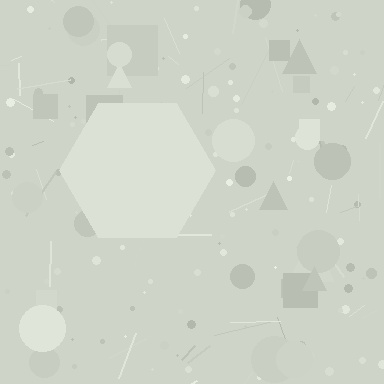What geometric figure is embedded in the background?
A hexagon is embedded in the background.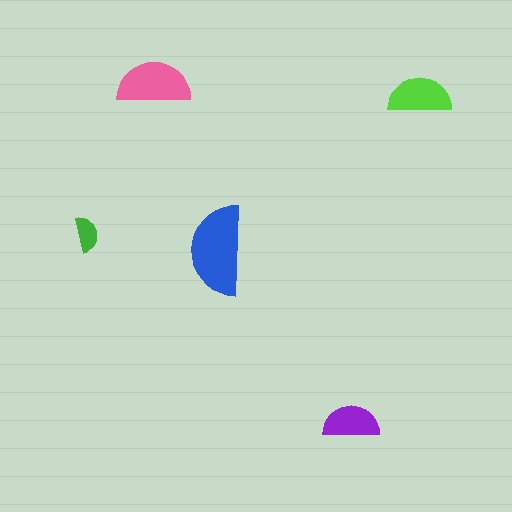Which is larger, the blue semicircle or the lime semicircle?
The blue one.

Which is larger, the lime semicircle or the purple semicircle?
The lime one.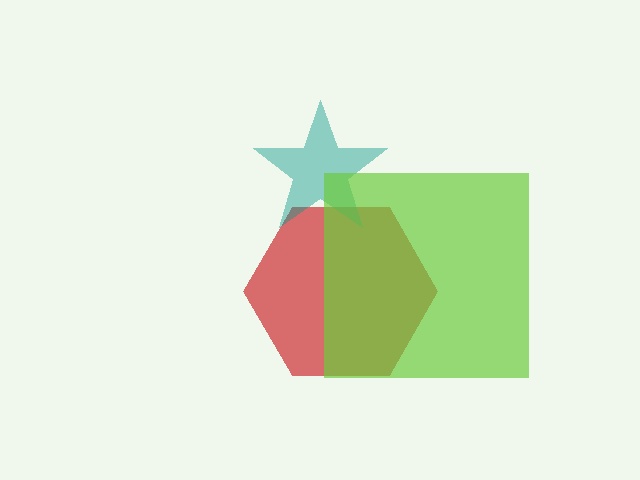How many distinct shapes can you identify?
There are 3 distinct shapes: a red hexagon, a teal star, a lime square.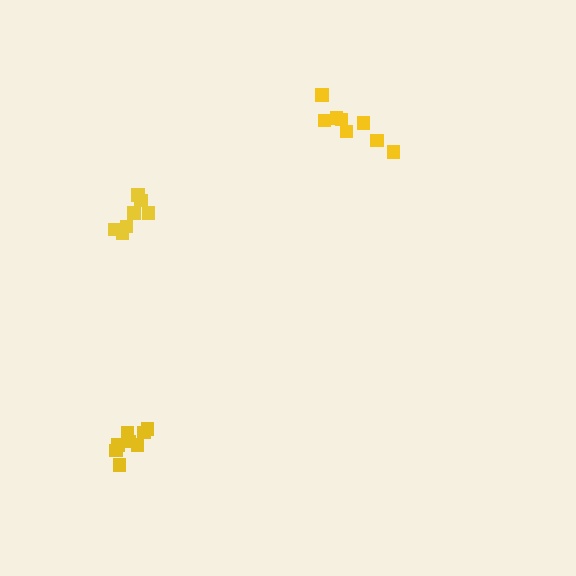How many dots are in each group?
Group 1: 7 dots, Group 2: 8 dots, Group 3: 8 dots (23 total).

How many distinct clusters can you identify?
There are 3 distinct clusters.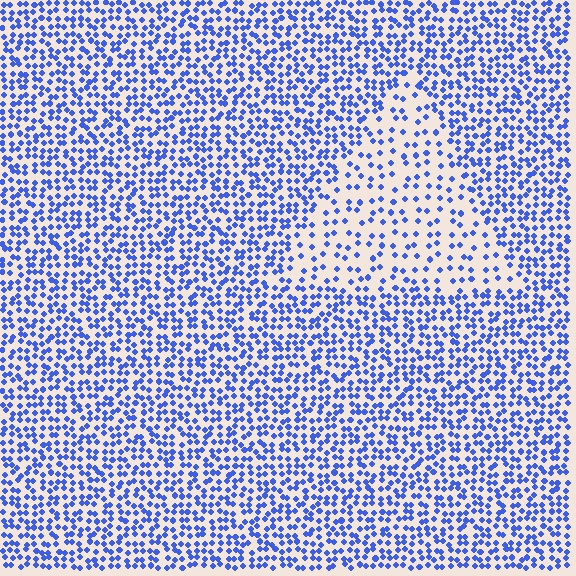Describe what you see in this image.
The image contains small blue elements arranged at two different densities. A triangle-shaped region is visible where the elements are less densely packed than the surrounding area.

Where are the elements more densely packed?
The elements are more densely packed outside the triangle boundary.